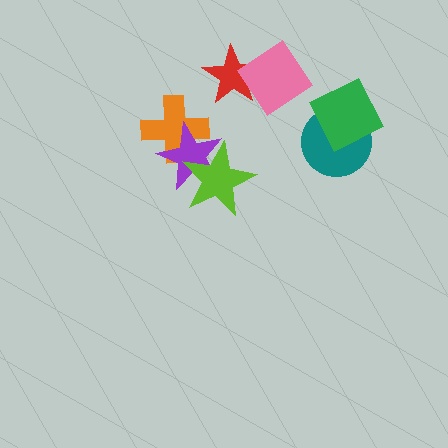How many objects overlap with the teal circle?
1 object overlaps with the teal circle.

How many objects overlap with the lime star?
2 objects overlap with the lime star.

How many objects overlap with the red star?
1 object overlaps with the red star.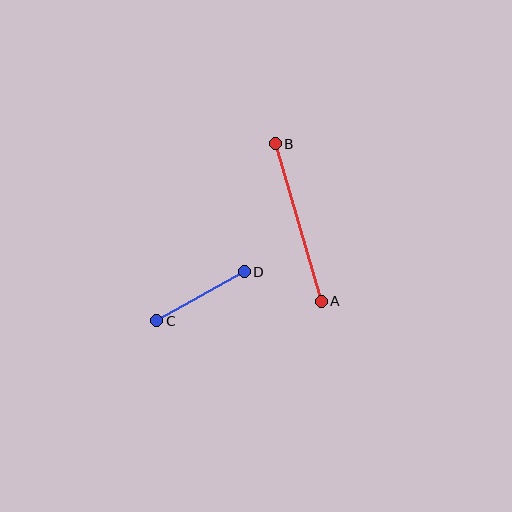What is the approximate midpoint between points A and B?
The midpoint is at approximately (298, 223) pixels.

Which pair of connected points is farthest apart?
Points A and B are farthest apart.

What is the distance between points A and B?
The distance is approximately 164 pixels.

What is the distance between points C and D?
The distance is approximately 100 pixels.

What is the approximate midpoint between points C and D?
The midpoint is at approximately (201, 296) pixels.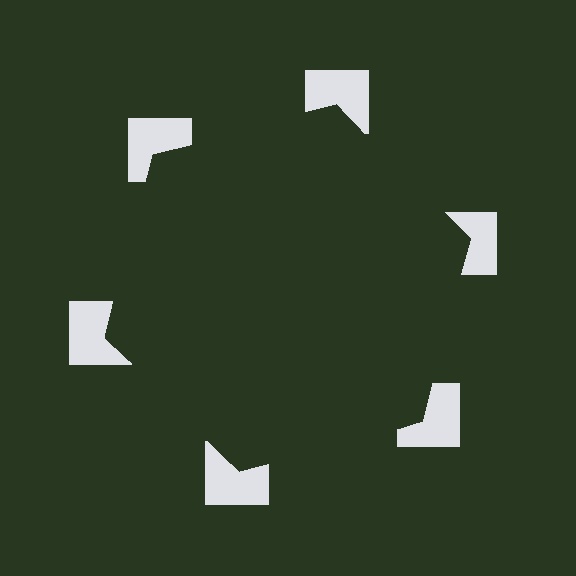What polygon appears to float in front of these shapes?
An illusory hexagon — its edges are inferred from the aligned wedge cuts in the notched squares, not physically drawn.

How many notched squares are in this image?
There are 6 — one at each vertex of the illusory hexagon.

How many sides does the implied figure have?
6 sides.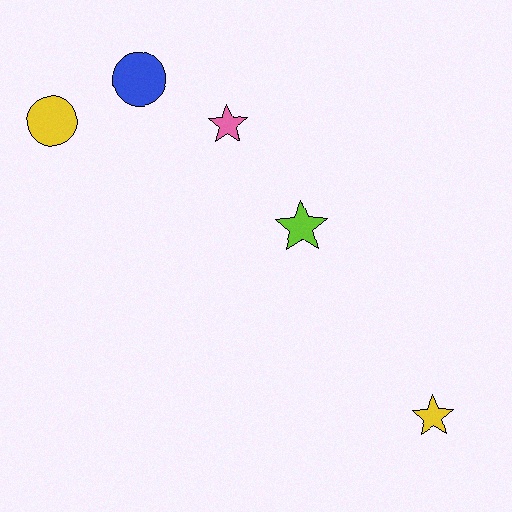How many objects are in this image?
There are 5 objects.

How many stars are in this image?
There are 3 stars.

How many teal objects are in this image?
There are no teal objects.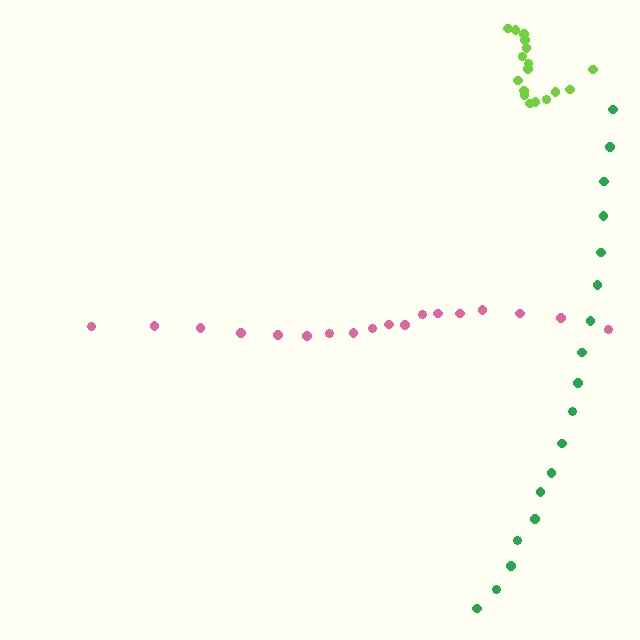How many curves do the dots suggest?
There are 3 distinct paths.